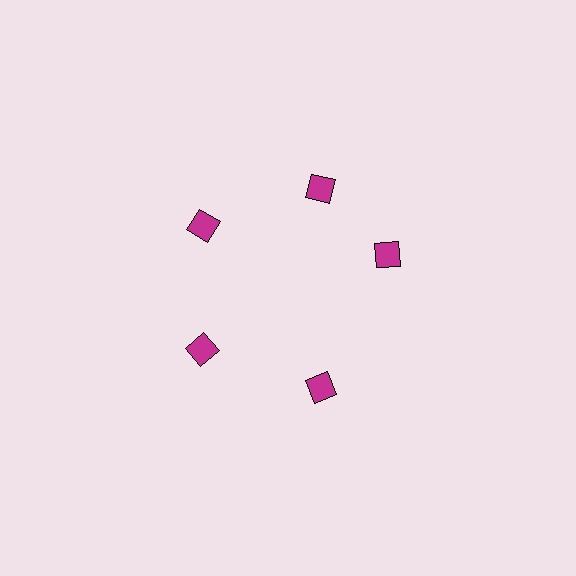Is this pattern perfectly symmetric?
No. The 5 magenta squares are arranged in a ring, but one element near the 3 o'clock position is rotated out of alignment along the ring, breaking the 5-fold rotational symmetry.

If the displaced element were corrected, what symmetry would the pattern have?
It would have 5-fold rotational symmetry — the pattern would map onto itself every 72 degrees.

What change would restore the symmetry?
The symmetry would be restored by rotating it back into even spacing with its neighbors so that all 5 squares sit at equal angles and equal distance from the center.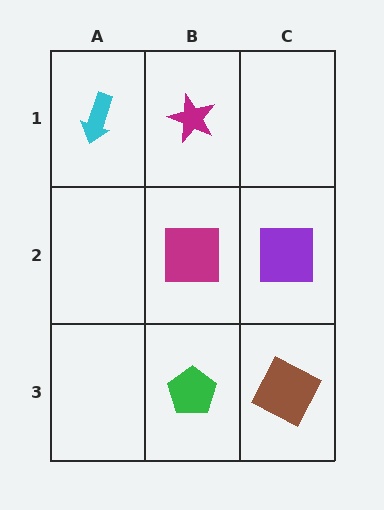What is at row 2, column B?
A magenta square.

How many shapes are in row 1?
2 shapes.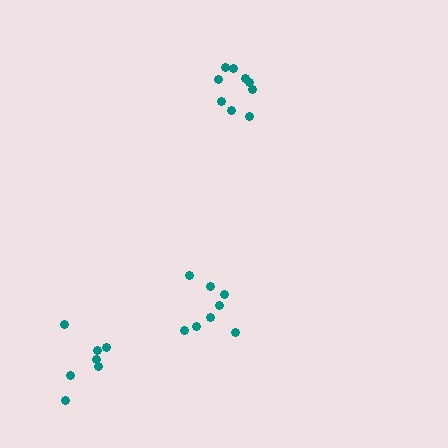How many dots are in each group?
Group 1: 8 dots, Group 2: 9 dots, Group 3: 7 dots (24 total).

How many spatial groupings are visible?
There are 3 spatial groupings.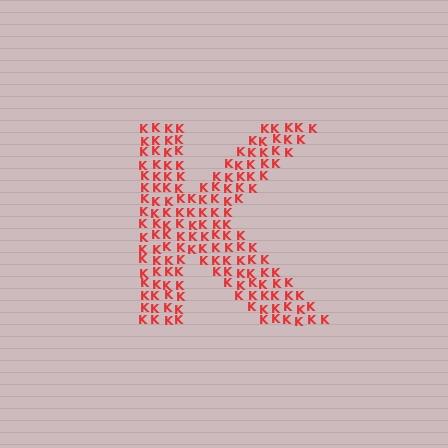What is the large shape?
The large shape is the letter K.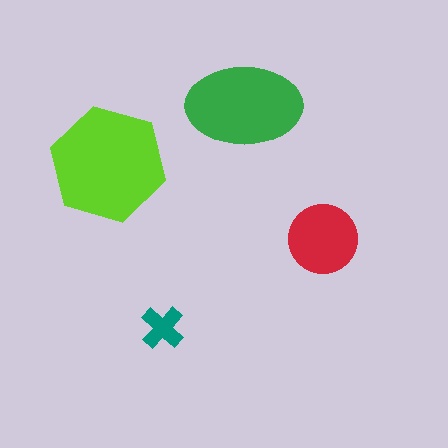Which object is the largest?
The lime hexagon.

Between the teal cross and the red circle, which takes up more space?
The red circle.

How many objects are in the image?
There are 4 objects in the image.